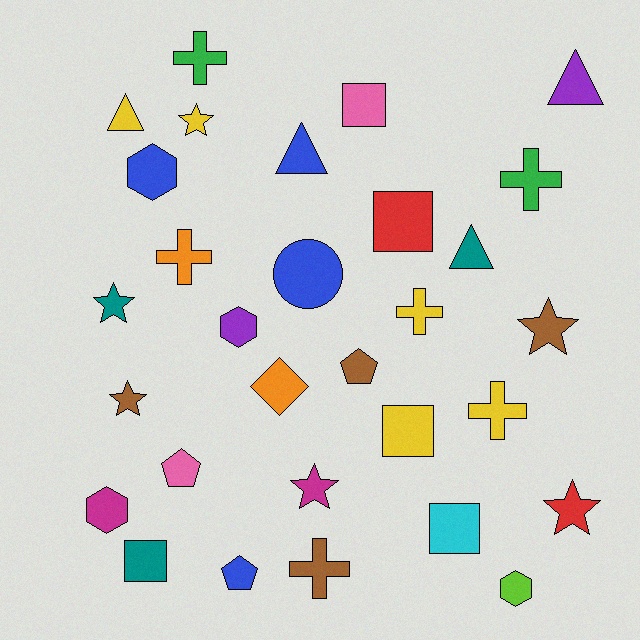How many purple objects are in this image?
There are 2 purple objects.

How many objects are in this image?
There are 30 objects.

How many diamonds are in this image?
There is 1 diamond.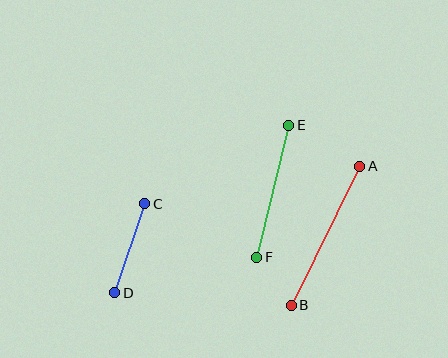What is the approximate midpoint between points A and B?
The midpoint is at approximately (326, 236) pixels.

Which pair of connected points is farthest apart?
Points A and B are farthest apart.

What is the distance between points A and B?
The distance is approximately 155 pixels.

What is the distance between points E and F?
The distance is approximately 136 pixels.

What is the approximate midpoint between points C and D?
The midpoint is at approximately (130, 248) pixels.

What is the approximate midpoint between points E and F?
The midpoint is at approximately (273, 191) pixels.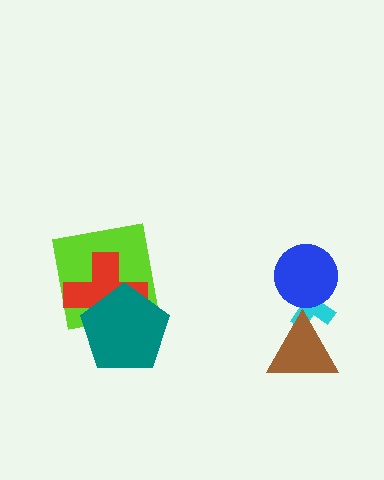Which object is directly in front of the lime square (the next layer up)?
The red cross is directly in front of the lime square.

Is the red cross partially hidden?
Yes, it is partially covered by another shape.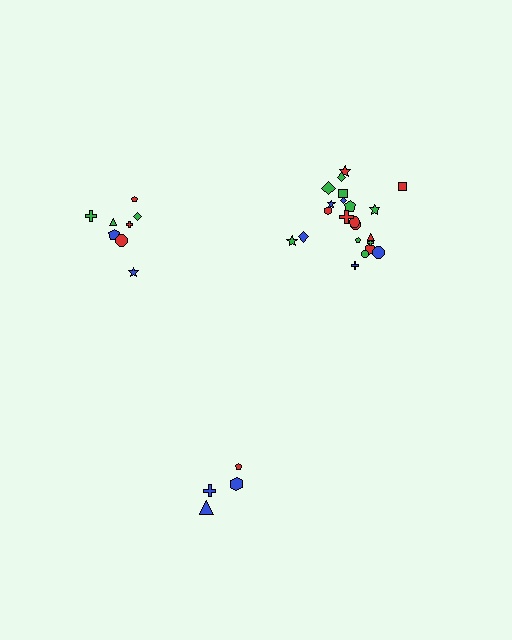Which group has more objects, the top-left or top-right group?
The top-right group.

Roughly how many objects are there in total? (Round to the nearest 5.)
Roughly 35 objects in total.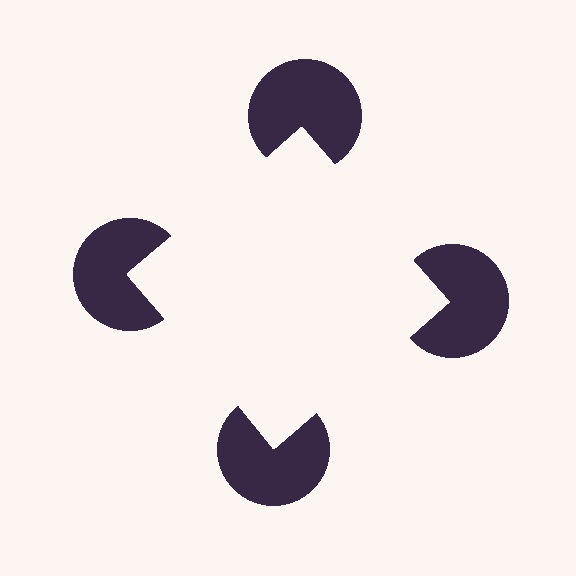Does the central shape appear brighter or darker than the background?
It typically appears slightly brighter than the background, even though no actual brightness change is drawn.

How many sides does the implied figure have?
4 sides.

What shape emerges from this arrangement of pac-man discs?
An illusory square — its edges are inferred from the aligned wedge cuts in the pac-man discs, not physically drawn.